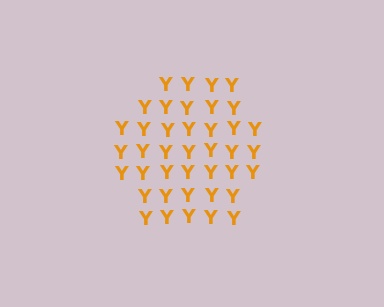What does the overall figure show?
The overall figure shows a hexagon.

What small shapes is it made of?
It is made of small letter Y's.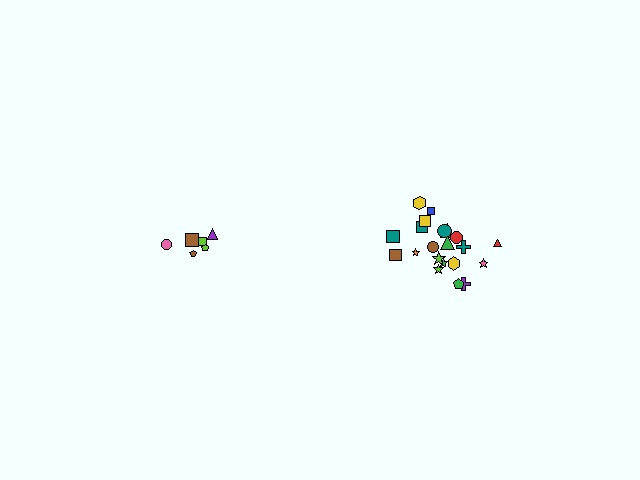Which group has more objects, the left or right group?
The right group.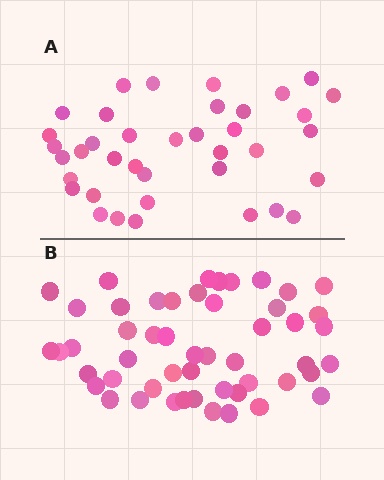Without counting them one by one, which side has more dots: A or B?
Region B (the bottom region) has more dots.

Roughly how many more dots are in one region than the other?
Region B has approximately 15 more dots than region A.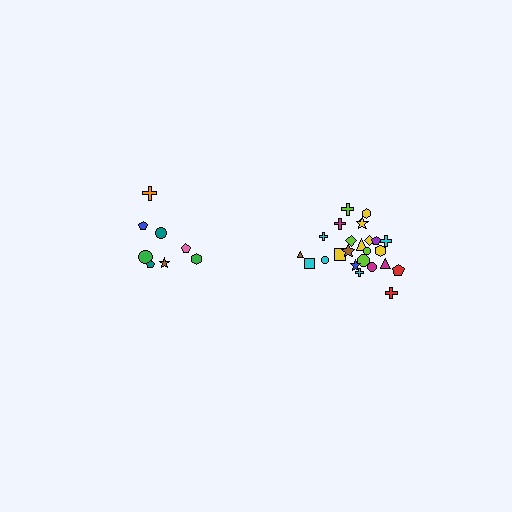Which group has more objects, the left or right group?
The right group.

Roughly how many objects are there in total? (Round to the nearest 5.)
Roughly 35 objects in total.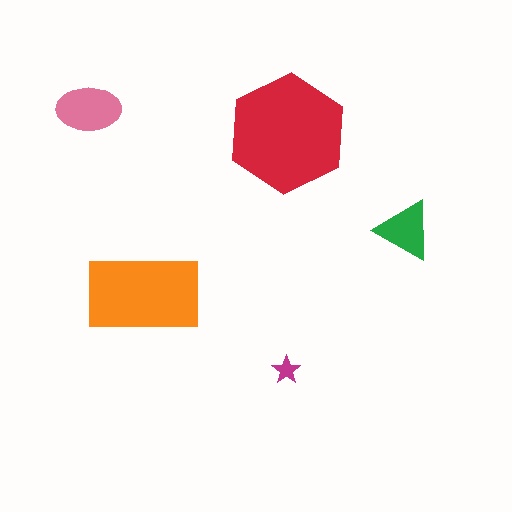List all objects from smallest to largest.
The magenta star, the green triangle, the pink ellipse, the orange rectangle, the red hexagon.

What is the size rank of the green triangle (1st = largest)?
4th.